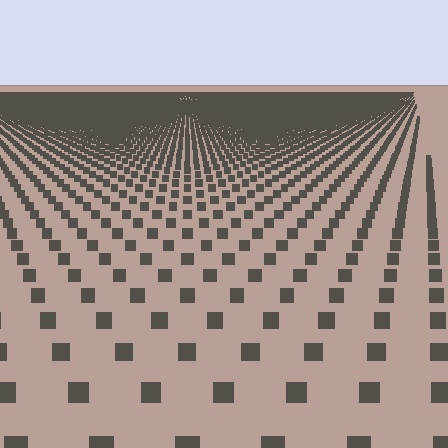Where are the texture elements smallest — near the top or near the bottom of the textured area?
Near the top.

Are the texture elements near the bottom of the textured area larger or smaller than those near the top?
Larger. Near the bottom, elements are closer to the viewer and appear at a bigger on-screen size.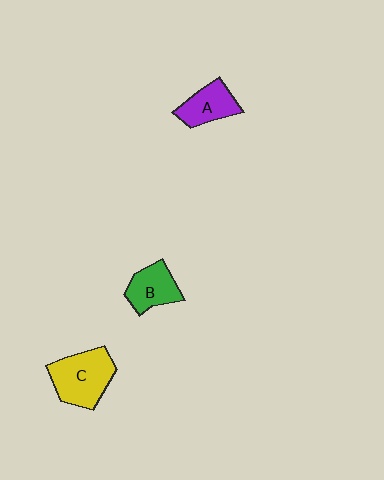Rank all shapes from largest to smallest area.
From largest to smallest: C (yellow), B (green), A (purple).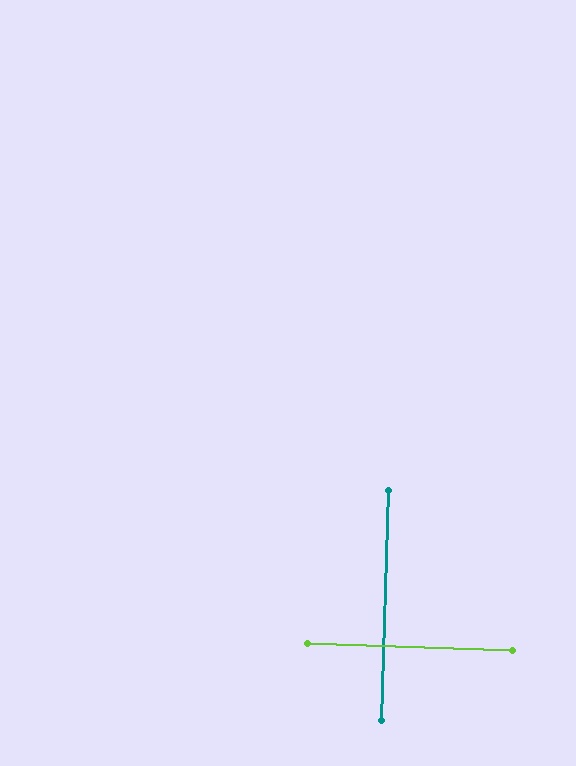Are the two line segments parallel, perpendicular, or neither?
Perpendicular — they meet at approximately 90°.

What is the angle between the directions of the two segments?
Approximately 90 degrees.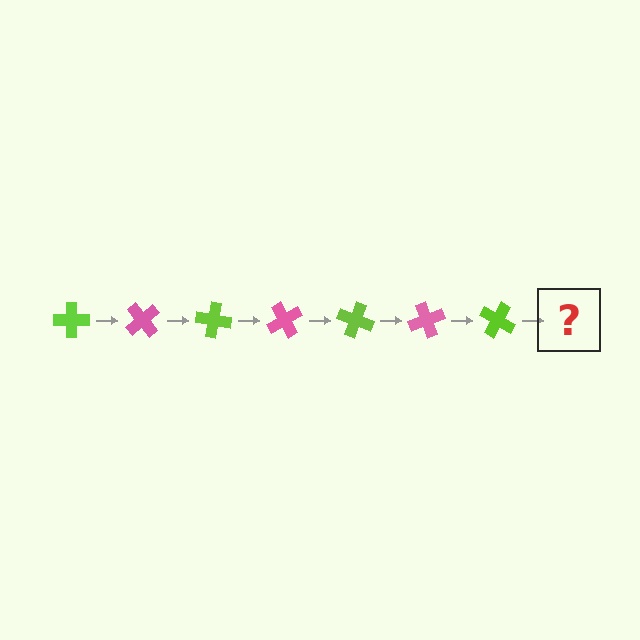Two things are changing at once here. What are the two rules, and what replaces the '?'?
The two rules are that it rotates 50 degrees each step and the color cycles through lime and pink. The '?' should be a pink cross, rotated 350 degrees from the start.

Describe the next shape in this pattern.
It should be a pink cross, rotated 350 degrees from the start.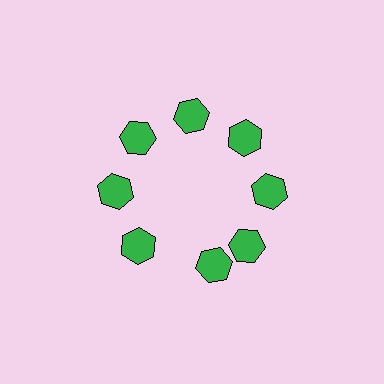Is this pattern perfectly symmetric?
No. The 8 green hexagons are arranged in a ring, but one element near the 6 o'clock position is rotated out of alignment along the ring, breaking the 8-fold rotational symmetry.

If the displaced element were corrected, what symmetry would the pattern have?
It would have 8-fold rotational symmetry — the pattern would map onto itself every 45 degrees.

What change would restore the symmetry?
The symmetry would be restored by rotating it back into even spacing with its neighbors so that all 8 hexagons sit at equal angles and equal distance from the center.